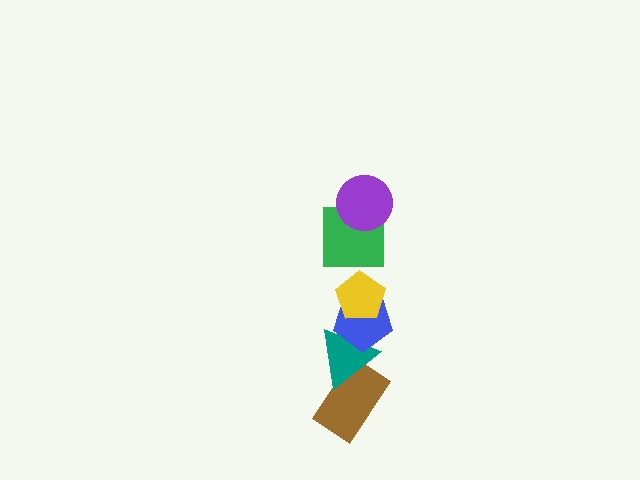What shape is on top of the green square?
The purple circle is on top of the green square.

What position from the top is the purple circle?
The purple circle is 1st from the top.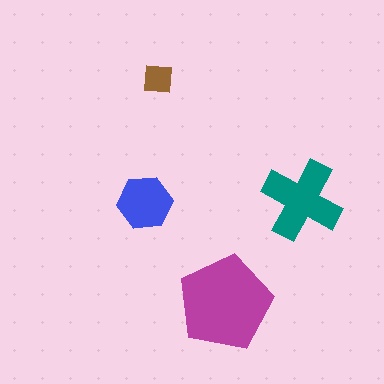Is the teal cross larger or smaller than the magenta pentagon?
Smaller.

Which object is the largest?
The magenta pentagon.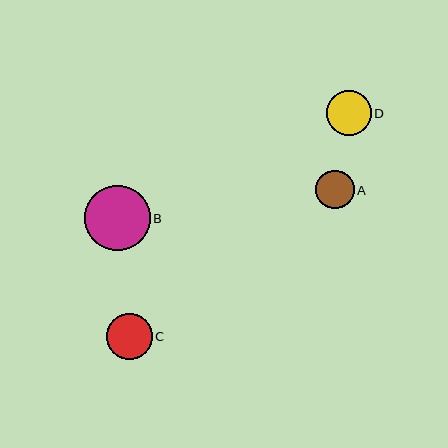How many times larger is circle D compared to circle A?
Circle D is approximately 1.2 times the size of circle A.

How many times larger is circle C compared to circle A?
Circle C is approximately 1.2 times the size of circle A.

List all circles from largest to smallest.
From largest to smallest: B, C, D, A.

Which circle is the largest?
Circle B is the largest with a size of approximately 65 pixels.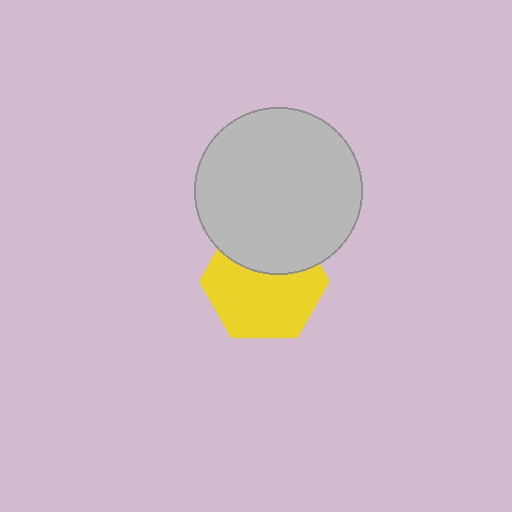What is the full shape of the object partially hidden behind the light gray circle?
The partially hidden object is a yellow hexagon.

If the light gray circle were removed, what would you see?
You would see the complete yellow hexagon.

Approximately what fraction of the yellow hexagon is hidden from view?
Roughly 36% of the yellow hexagon is hidden behind the light gray circle.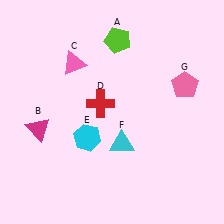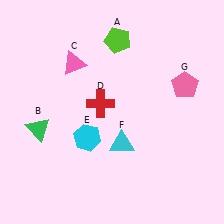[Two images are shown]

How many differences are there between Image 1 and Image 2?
There is 1 difference between the two images.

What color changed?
The triangle (B) changed from magenta in Image 1 to green in Image 2.